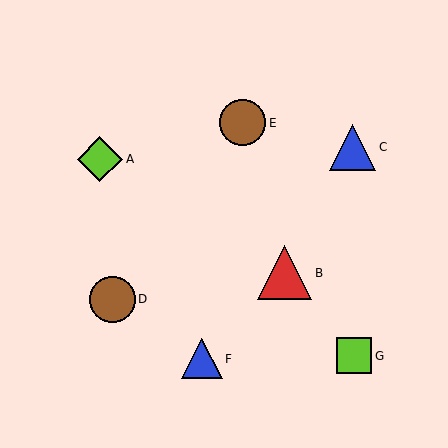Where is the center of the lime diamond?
The center of the lime diamond is at (100, 159).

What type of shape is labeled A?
Shape A is a lime diamond.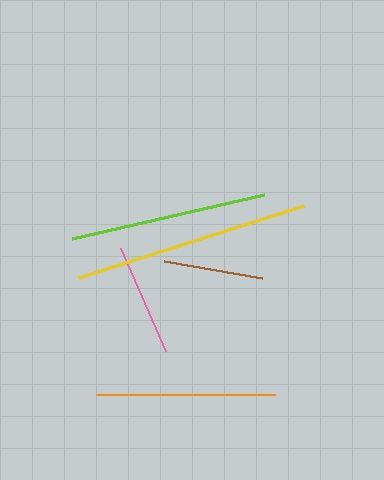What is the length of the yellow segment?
The yellow segment is approximately 237 pixels long.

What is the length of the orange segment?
The orange segment is approximately 179 pixels long.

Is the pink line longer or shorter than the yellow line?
The yellow line is longer than the pink line.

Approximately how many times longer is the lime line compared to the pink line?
The lime line is approximately 1.8 times the length of the pink line.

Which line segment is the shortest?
The brown line is the shortest at approximately 99 pixels.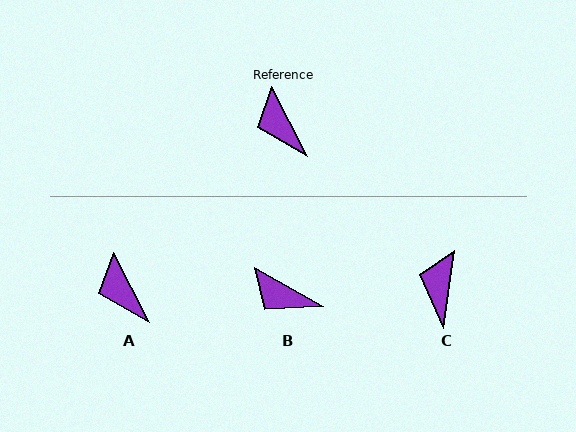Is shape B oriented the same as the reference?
No, it is off by about 33 degrees.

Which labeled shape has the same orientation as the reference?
A.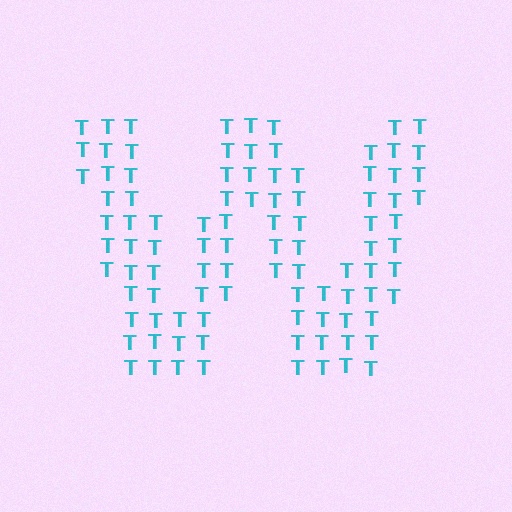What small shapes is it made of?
It is made of small letter T's.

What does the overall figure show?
The overall figure shows the letter W.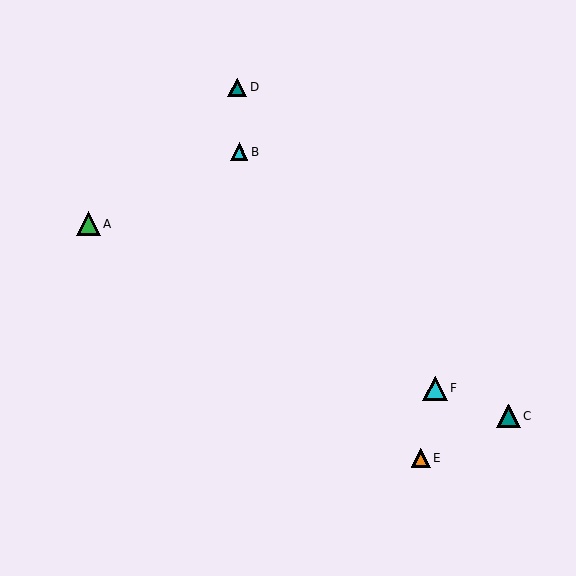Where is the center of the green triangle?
The center of the green triangle is at (88, 224).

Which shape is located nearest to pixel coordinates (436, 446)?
The orange triangle (labeled E) at (421, 458) is nearest to that location.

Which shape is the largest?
The cyan triangle (labeled F) is the largest.